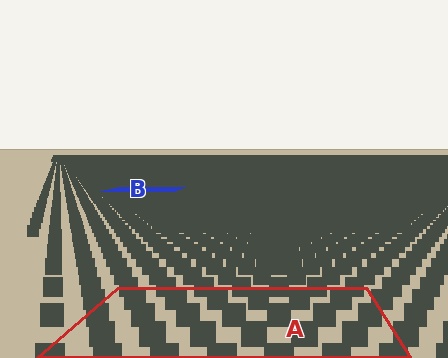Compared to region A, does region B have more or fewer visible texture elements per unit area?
Region B has more texture elements per unit area — they are packed more densely because it is farther away.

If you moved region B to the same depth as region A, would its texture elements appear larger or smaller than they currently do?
They would appear larger. At a closer depth, the same texture elements are projected at a bigger on-screen size.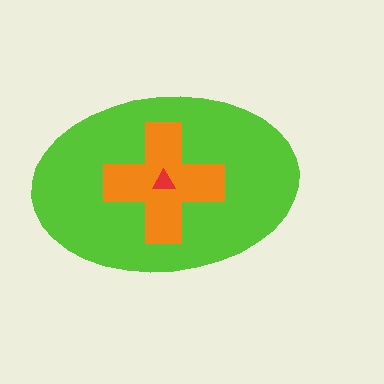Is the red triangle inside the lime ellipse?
Yes.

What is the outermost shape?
The lime ellipse.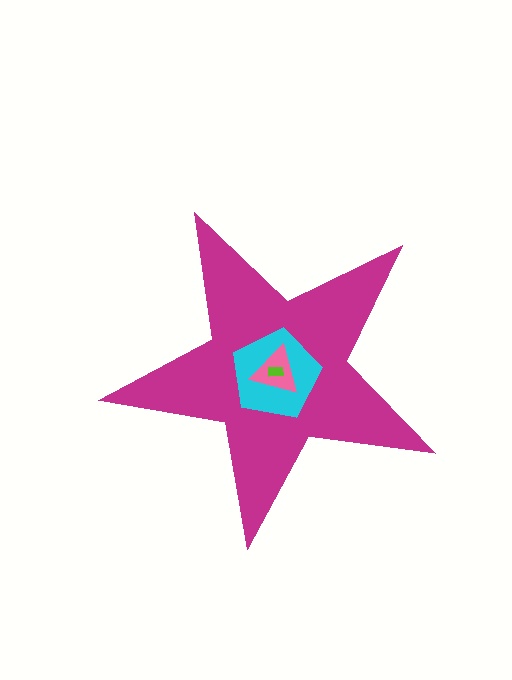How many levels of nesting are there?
4.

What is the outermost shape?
The magenta star.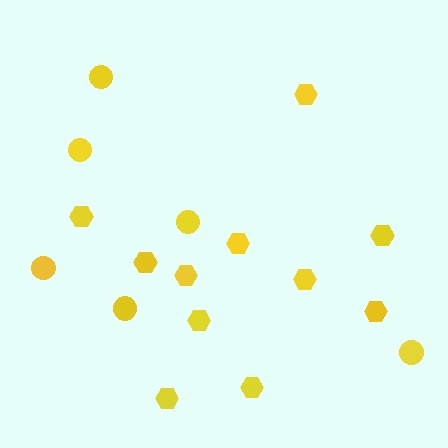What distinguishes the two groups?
There are 2 groups: one group of circles (6) and one group of hexagons (11).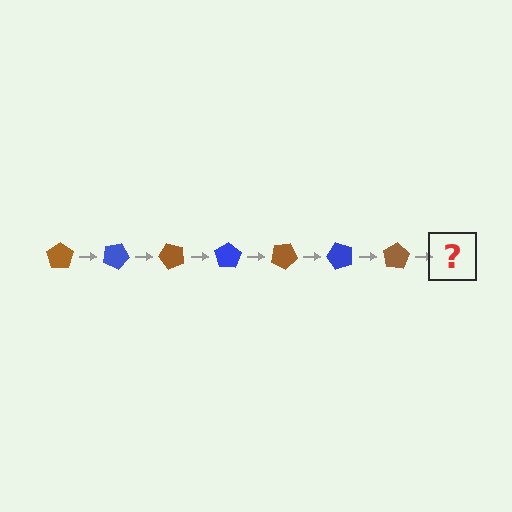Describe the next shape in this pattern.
It should be a blue pentagon, rotated 175 degrees from the start.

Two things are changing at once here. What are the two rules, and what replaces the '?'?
The two rules are that it rotates 25 degrees each step and the color cycles through brown and blue. The '?' should be a blue pentagon, rotated 175 degrees from the start.